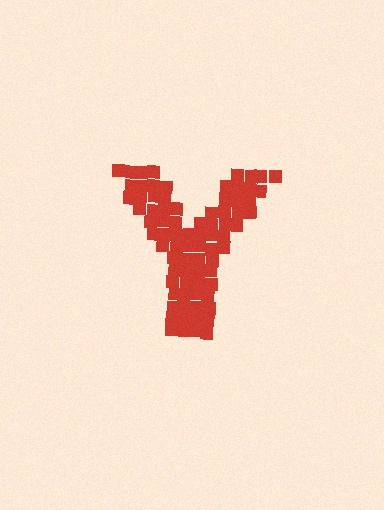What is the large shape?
The large shape is the letter Y.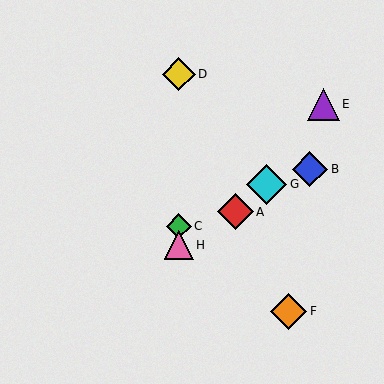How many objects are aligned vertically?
3 objects (C, D, H) are aligned vertically.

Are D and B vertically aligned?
No, D is at x≈179 and B is at x≈310.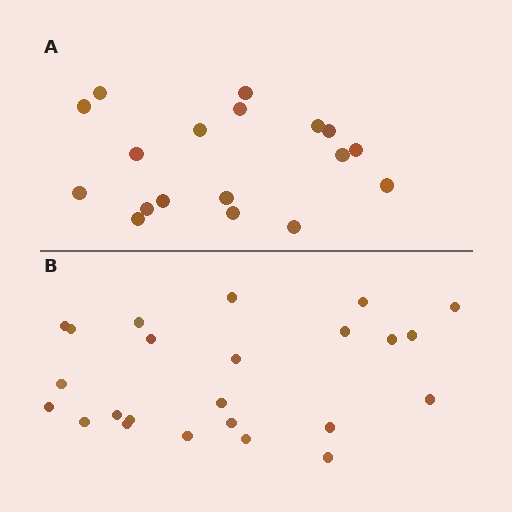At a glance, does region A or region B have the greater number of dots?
Region B (the bottom region) has more dots.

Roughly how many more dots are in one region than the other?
Region B has about 6 more dots than region A.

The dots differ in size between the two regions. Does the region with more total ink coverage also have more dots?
No. Region A has more total ink coverage because its dots are larger, but region B actually contains more individual dots. Total area can be misleading — the number of items is what matters here.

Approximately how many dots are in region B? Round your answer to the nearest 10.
About 20 dots. (The exact count is 24, which rounds to 20.)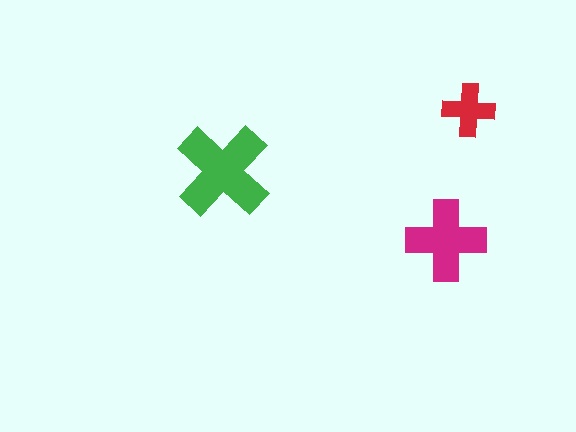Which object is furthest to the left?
The green cross is leftmost.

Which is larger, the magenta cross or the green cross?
The green one.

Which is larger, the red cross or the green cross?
The green one.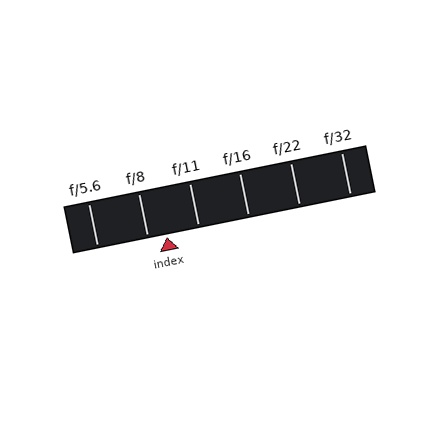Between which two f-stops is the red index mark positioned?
The index mark is between f/8 and f/11.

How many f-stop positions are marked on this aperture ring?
There are 6 f-stop positions marked.